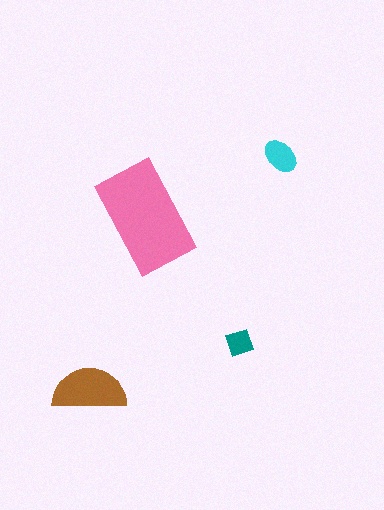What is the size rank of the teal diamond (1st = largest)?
4th.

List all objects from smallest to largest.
The teal diamond, the cyan ellipse, the brown semicircle, the pink rectangle.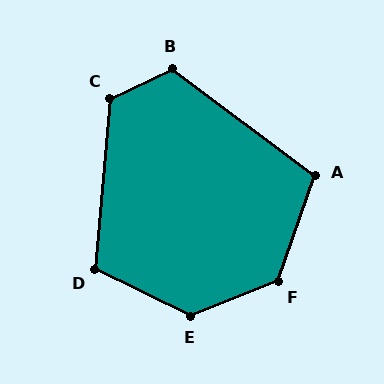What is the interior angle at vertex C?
Approximately 120 degrees (obtuse).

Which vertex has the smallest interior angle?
A, at approximately 107 degrees.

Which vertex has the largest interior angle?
E, at approximately 132 degrees.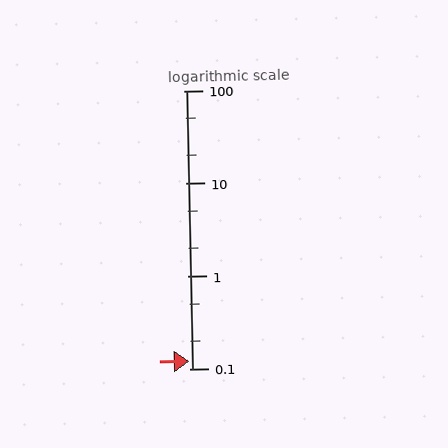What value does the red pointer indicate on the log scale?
The pointer indicates approximately 0.12.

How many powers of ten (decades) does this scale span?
The scale spans 3 decades, from 0.1 to 100.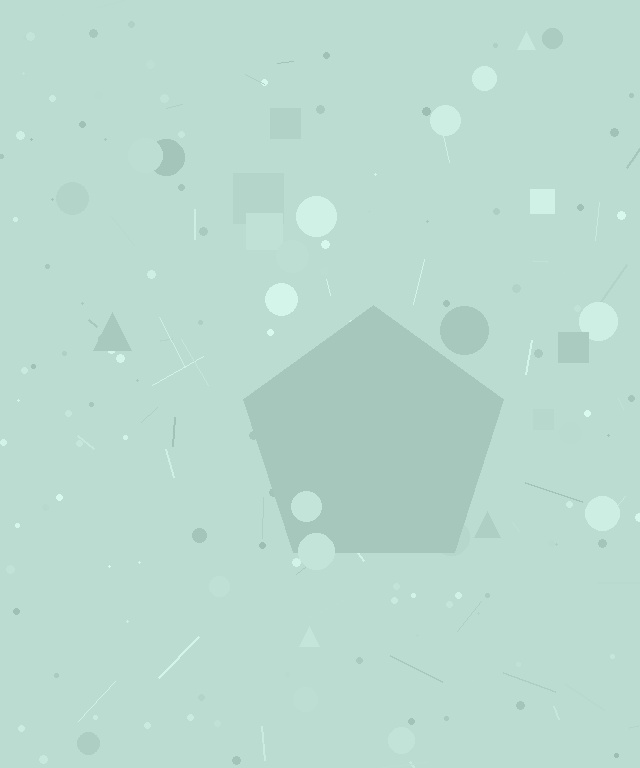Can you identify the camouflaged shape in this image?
The camouflaged shape is a pentagon.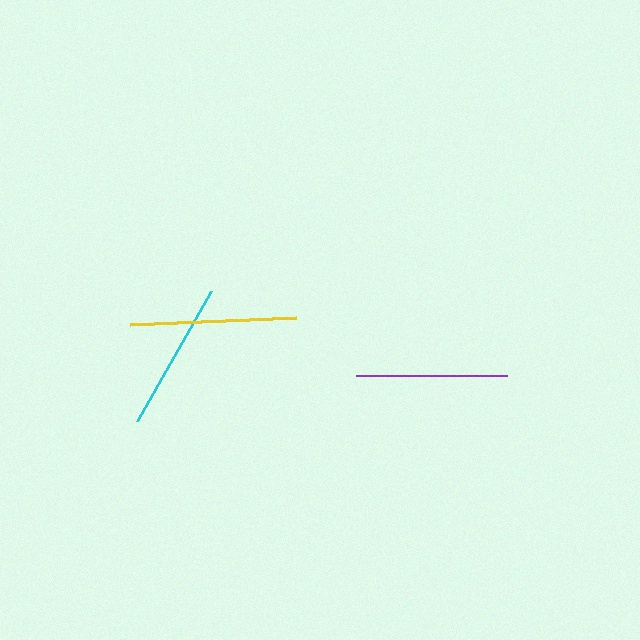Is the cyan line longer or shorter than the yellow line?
The yellow line is longer than the cyan line.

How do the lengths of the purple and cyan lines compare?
The purple and cyan lines are approximately the same length.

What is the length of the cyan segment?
The cyan segment is approximately 149 pixels long.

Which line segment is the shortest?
The cyan line is the shortest at approximately 149 pixels.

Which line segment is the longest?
The yellow line is the longest at approximately 166 pixels.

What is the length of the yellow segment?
The yellow segment is approximately 166 pixels long.